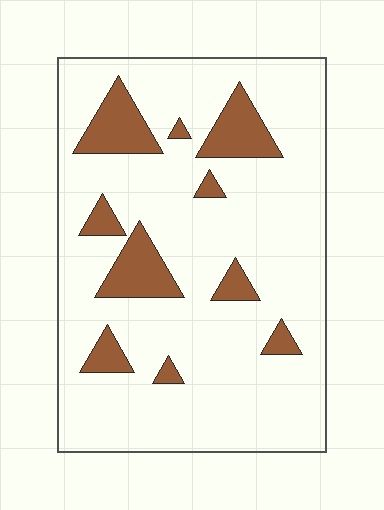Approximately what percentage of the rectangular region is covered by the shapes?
Approximately 15%.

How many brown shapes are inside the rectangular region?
10.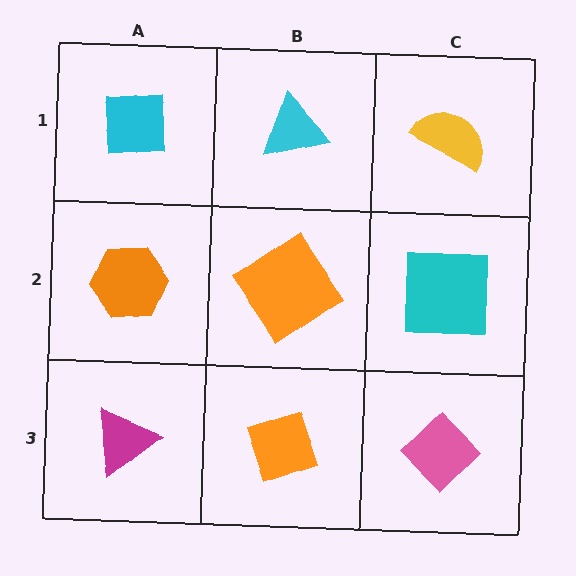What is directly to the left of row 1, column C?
A cyan triangle.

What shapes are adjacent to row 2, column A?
A cyan square (row 1, column A), a magenta triangle (row 3, column A), an orange diamond (row 2, column B).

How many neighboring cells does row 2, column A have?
3.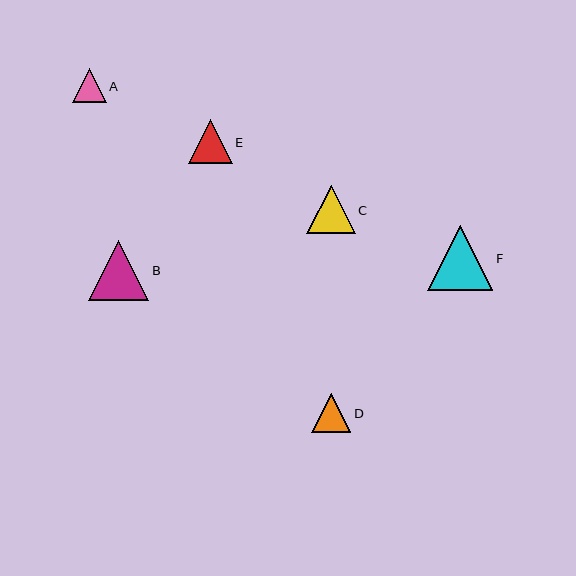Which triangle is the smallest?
Triangle A is the smallest with a size of approximately 33 pixels.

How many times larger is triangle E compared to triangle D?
Triangle E is approximately 1.1 times the size of triangle D.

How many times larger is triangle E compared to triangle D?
Triangle E is approximately 1.1 times the size of triangle D.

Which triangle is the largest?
Triangle F is the largest with a size of approximately 66 pixels.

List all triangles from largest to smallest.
From largest to smallest: F, B, C, E, D, A.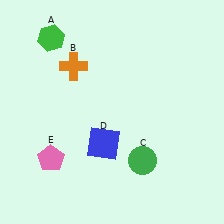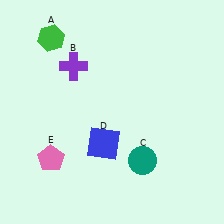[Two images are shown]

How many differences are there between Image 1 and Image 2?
There are 2 differences between the two images.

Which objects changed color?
B changed from orange to purple. C changed from green to teal.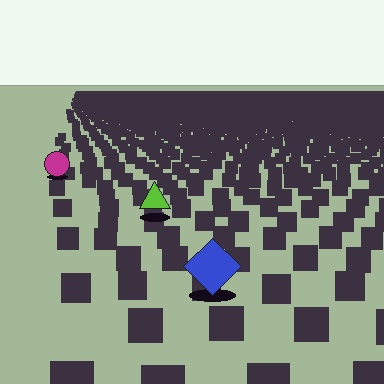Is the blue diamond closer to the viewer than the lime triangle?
Yes. The blue diamond is closer — you can tell from the texture gradient: the ground texture is coarser near it.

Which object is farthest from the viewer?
The magenta circle is farthest from the viewer. It appears smaller and the ground texture around it is denser.